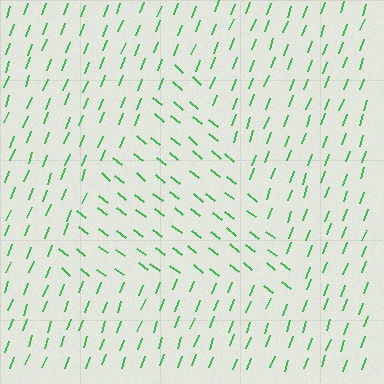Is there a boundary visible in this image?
Yes, there is a texture boundary formed by a change in line orientation.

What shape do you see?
I see a triangle.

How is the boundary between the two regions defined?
The boundary is defined purely by a change in line orientation (approximately 72 degrees difference). All lines are the same color and thickness.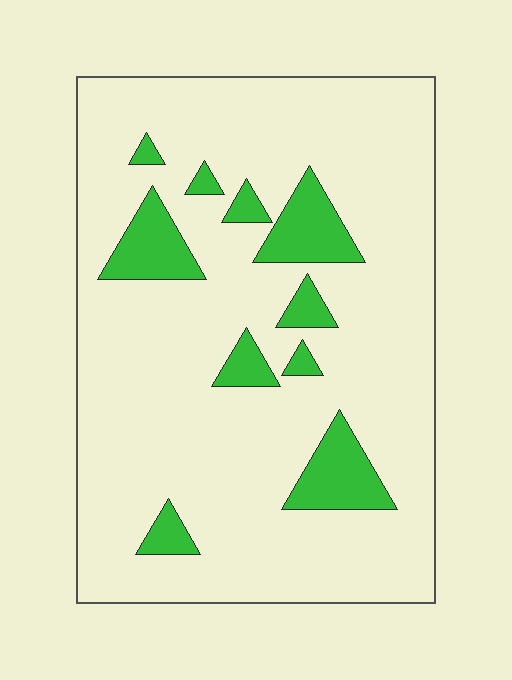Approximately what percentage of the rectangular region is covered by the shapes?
Approximately 15%.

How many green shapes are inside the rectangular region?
10.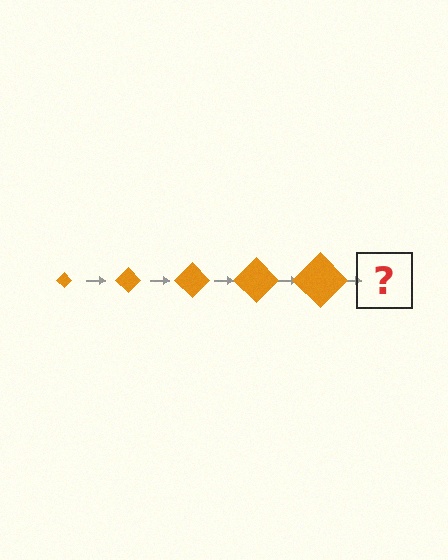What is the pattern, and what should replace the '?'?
The pattern is that the diamond gets progressively larger each step. The '?' should be an orange diamond, larger than the previous one.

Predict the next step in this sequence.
The next step is an orange diamond, larger than the previous one.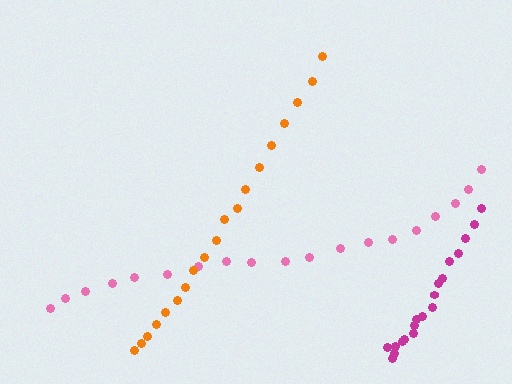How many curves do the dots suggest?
There are 3 distinct paths.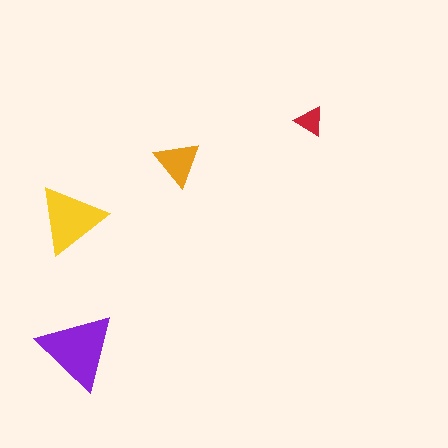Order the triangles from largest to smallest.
the purple one, the yellow one, the orange one, the red one.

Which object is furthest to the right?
The red triangle is rightmost.